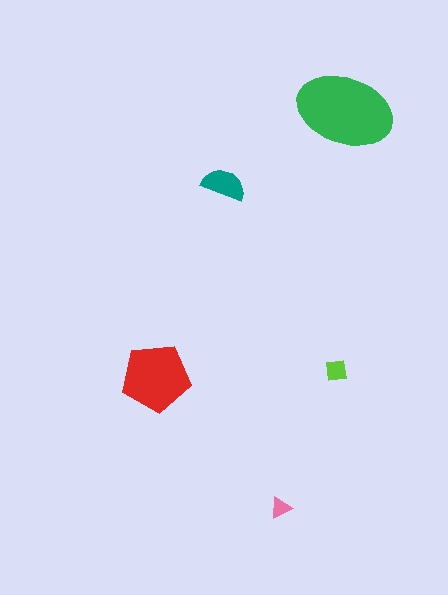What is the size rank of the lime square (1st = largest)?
4th.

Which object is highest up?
The green ellipse is topmost.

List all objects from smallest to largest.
The pink triangle, the lime square, the teal semicircle, the red pentagon, the green ellipse.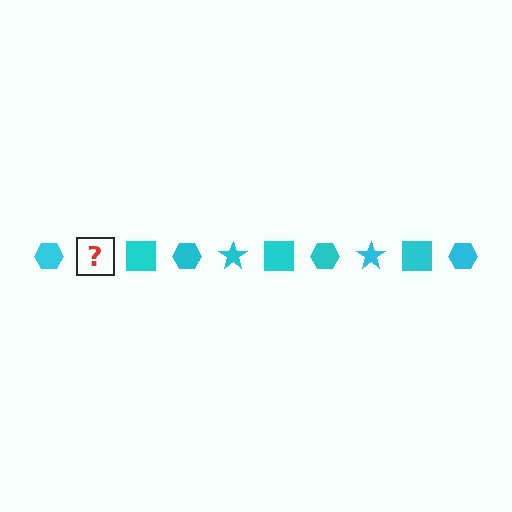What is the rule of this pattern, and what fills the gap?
The rule is that the pattern cycles through hexagon, star, square shapes in cyan. The gap should be filled with a cyan star.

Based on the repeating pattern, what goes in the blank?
The blank should be a cyan star.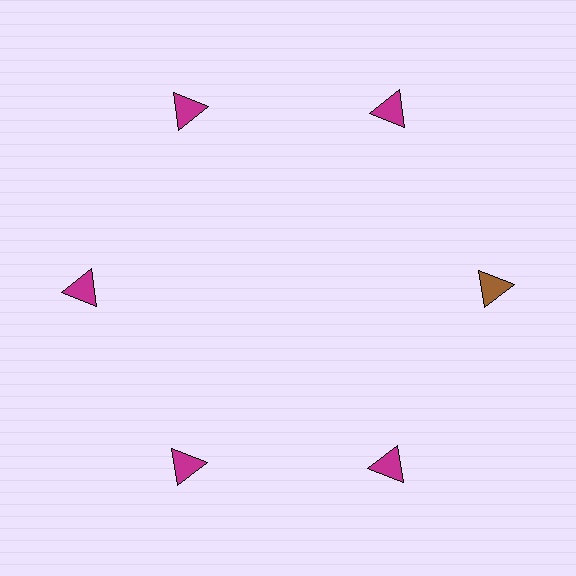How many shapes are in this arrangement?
There are 6 shapes arranged in a ring pattern.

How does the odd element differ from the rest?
It has a different color: brown instead of magenta.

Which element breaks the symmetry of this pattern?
The brown triangle at roughly the 3 o'clock position breaks the symmetry. All other shapes are magenta triangles.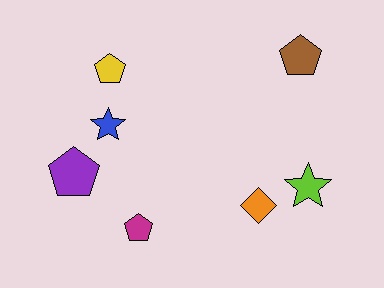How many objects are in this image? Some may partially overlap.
There are 7 objects.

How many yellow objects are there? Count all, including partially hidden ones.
There is 1 yellow object.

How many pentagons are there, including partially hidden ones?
There are 4 pentagons.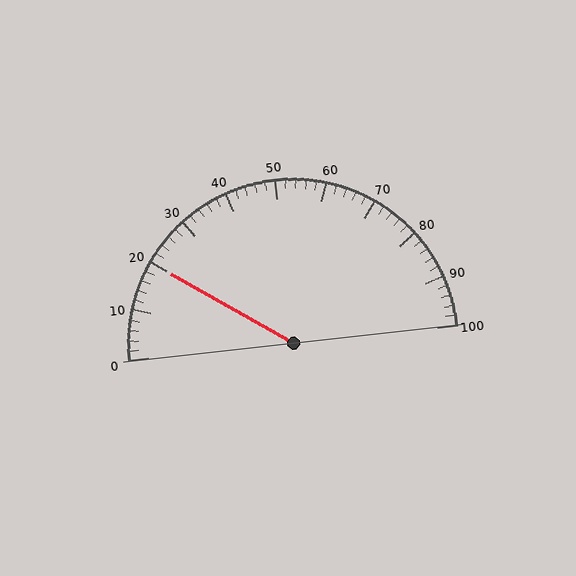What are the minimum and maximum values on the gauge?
The gauge ranges from 0 to 100.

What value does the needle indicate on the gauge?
The needle indicates approximately 20.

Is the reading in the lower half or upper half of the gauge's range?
The reading is in the lower half of the range (0 to 100).